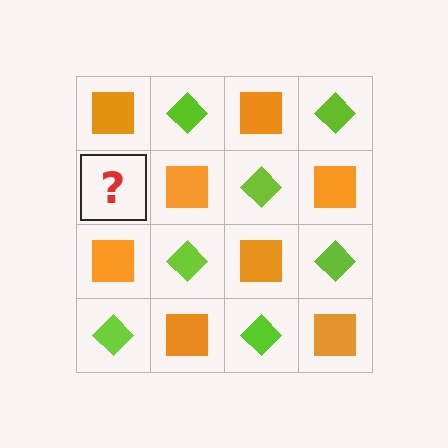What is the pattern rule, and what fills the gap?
The rule is that it alternates orange square and lime diamond in a checkerboard pattern. The gap should be filled with a lime diamond.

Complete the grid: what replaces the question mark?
The question mark should be replaced with a lime diamond.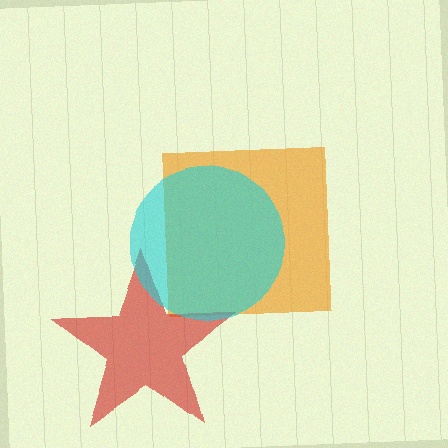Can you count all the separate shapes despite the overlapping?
Yes, there are 3 separate shapes.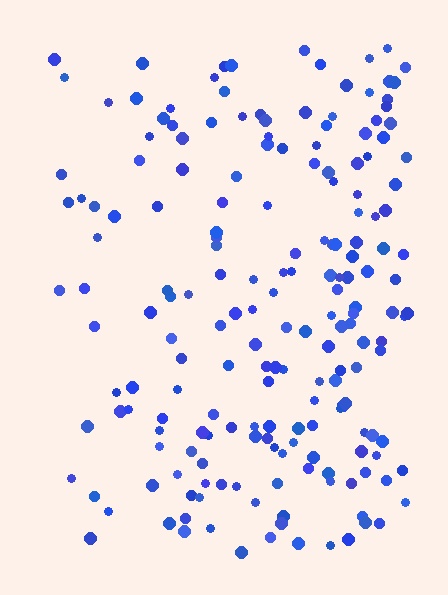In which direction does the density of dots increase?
From left to right, with the right side densest.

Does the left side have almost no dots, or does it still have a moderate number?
Still a moderate number, just noticeably fewer than the right.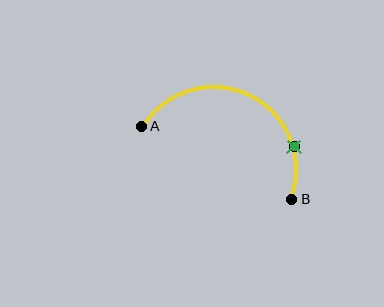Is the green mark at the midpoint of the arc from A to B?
No. The green mark lies on the arc but is closer to endpoint B. The arc midpoint would be at the point on the curve equidistant along the arc from both A and B.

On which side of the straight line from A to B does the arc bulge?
The arc bulges above the straight line connecting A and B.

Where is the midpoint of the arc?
The arc midpoint is the point on the curve farthest from the straight line joining A and B. It sits above that line.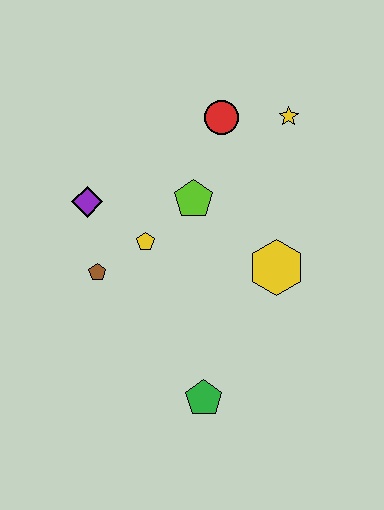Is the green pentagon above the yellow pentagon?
No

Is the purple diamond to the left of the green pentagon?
Yes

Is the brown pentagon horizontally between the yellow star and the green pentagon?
No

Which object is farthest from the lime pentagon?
The green pentagon is farthest from the lime pentagon.